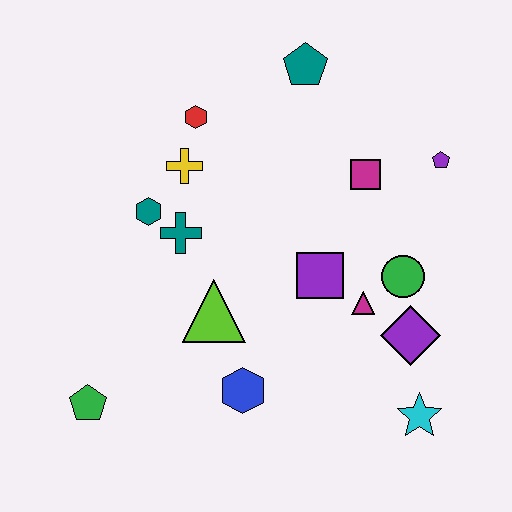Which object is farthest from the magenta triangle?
The green pentagon is farthest from the magenta triangle.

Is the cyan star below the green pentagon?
Yes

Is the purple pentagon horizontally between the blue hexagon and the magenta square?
No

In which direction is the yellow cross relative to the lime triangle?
The yellow cross is above the lime triangle.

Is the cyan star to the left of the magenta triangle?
No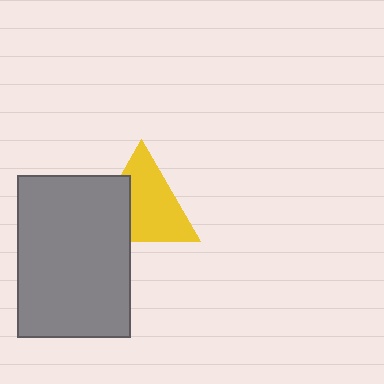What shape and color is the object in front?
The object in front is a gray rectangle.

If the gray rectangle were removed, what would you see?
You would see the complete yellow triangle.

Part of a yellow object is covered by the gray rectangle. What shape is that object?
It is a triangle.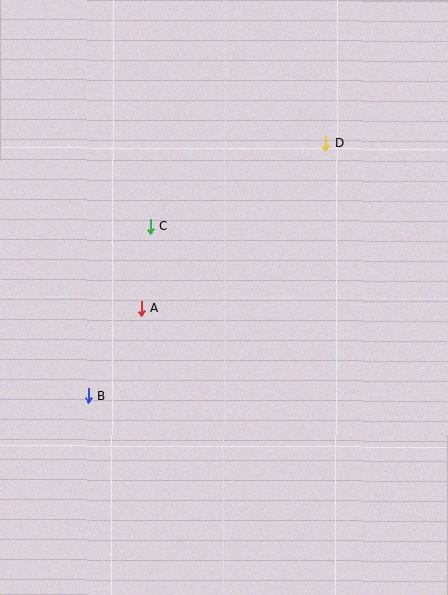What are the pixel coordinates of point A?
Point A is at (141, 308).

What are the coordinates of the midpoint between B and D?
The midpoint between B and D is at (207, 269).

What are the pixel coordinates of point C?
Point C is at (151, 226).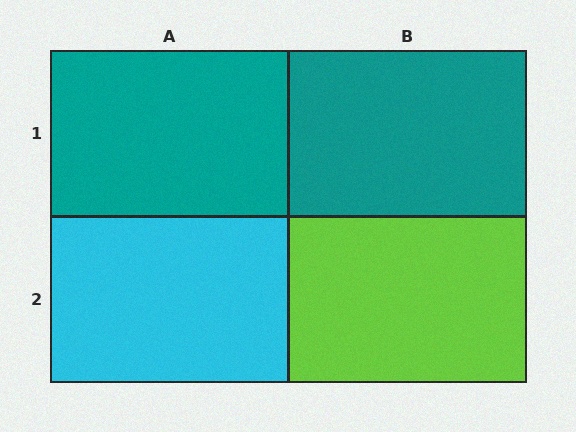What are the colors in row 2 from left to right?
Cyan, lime.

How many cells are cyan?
1 cell is cyan.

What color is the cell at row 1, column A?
Teal.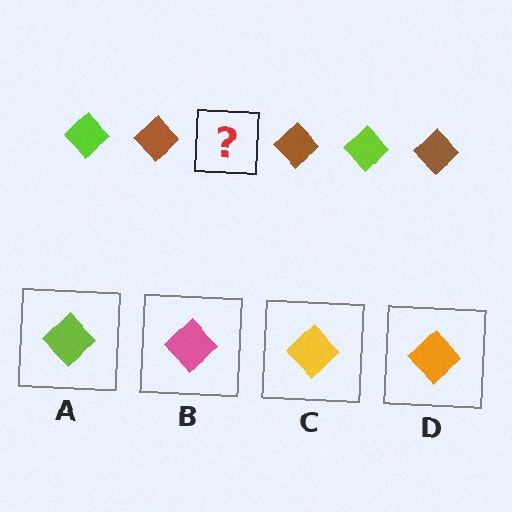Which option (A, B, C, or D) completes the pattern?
A.